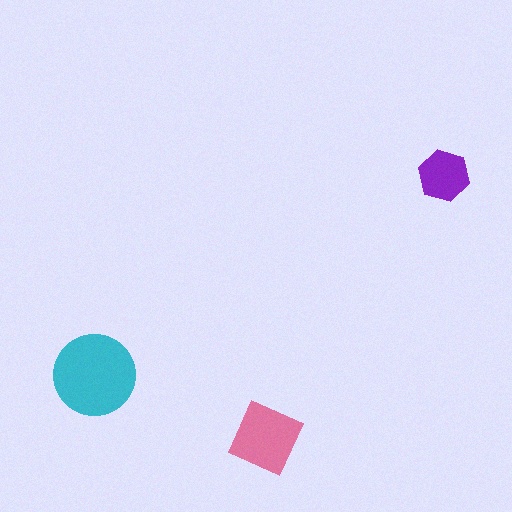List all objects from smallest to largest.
The purple hexagon, the pink diamond, the cyan circle.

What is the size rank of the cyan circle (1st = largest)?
1st.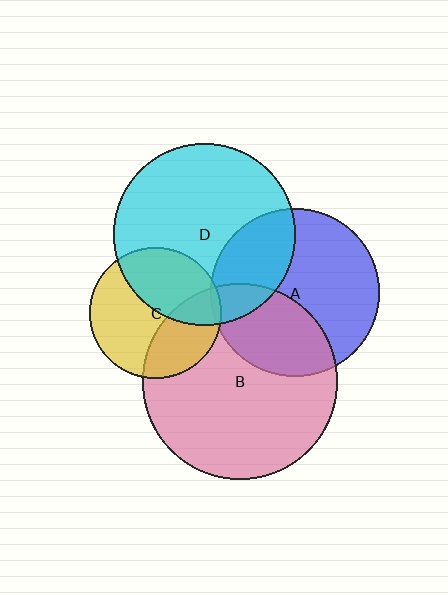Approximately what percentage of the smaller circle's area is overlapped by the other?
Approximately 30%.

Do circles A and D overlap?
Yes.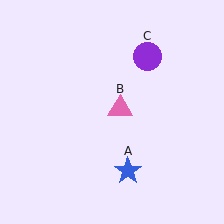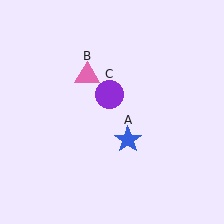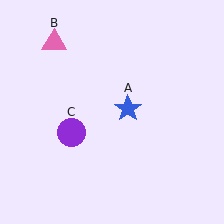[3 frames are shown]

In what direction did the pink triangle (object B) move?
The pink triangle (object B) moved up and to the left.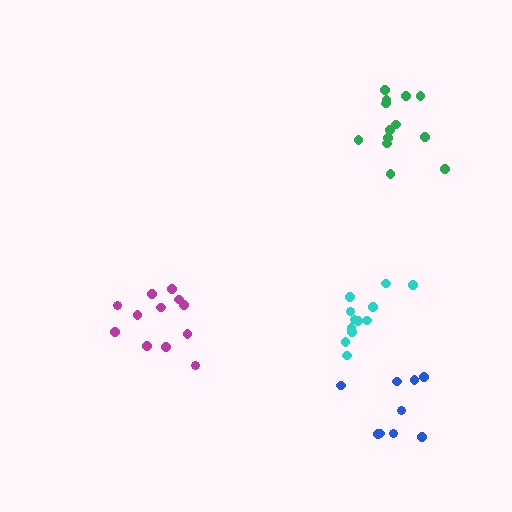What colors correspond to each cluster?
The clusters are colored: green, magenta, cyan, blue.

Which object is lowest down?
The blue cluster is bottommost.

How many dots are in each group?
Group 1: 13 dots, Group 2: 12 dots, Group 3: 12 dots, Group 4: 9 dots (46 total).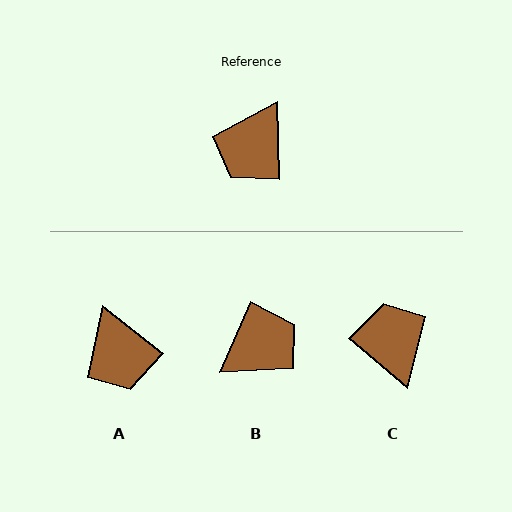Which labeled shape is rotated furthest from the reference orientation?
B, about 155 degrees away.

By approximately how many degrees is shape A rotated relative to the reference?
Approximately 50 degrees counter-clockwise.